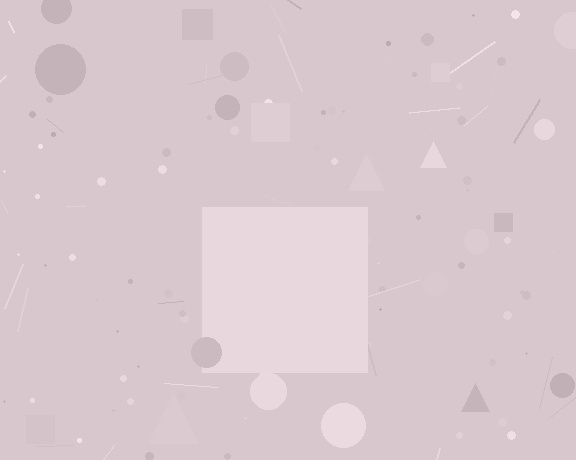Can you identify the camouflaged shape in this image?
The camouflaged shape is a square.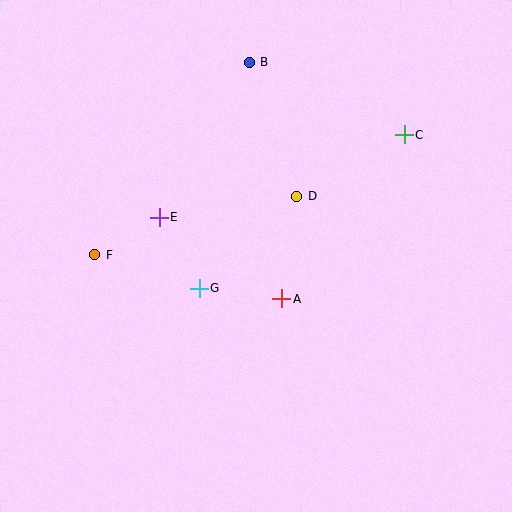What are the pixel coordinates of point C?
Point C is at (404, 135).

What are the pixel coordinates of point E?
Point E is at (159, 217).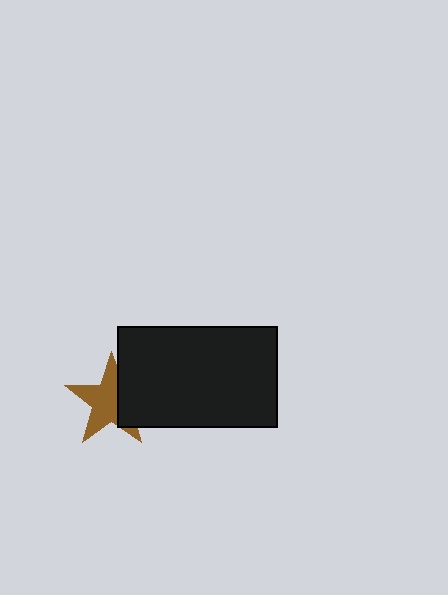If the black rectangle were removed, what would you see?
You would see the complete brown star.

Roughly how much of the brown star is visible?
Most of it is visible (roughly 66%).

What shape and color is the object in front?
The object in front is a black rectangle.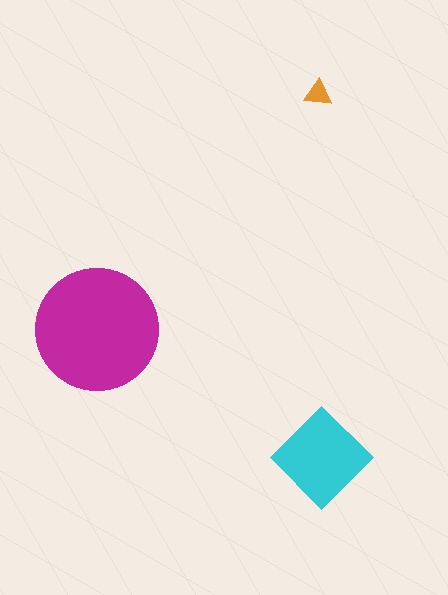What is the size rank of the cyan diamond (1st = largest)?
2nd.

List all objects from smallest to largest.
The orange triangle, the cyan diamond, the magenta circle.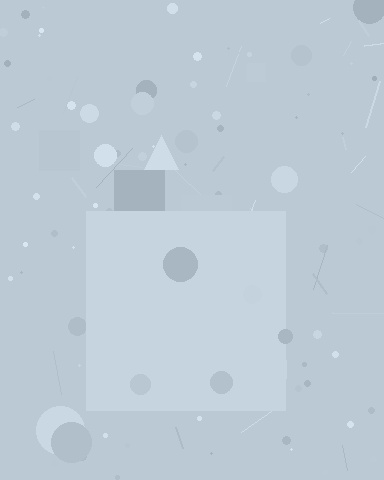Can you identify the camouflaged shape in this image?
The camouflaged shape is a square.